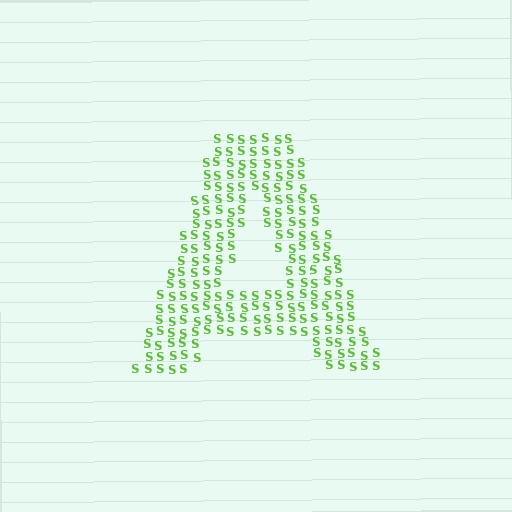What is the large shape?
The large shape is the letter A.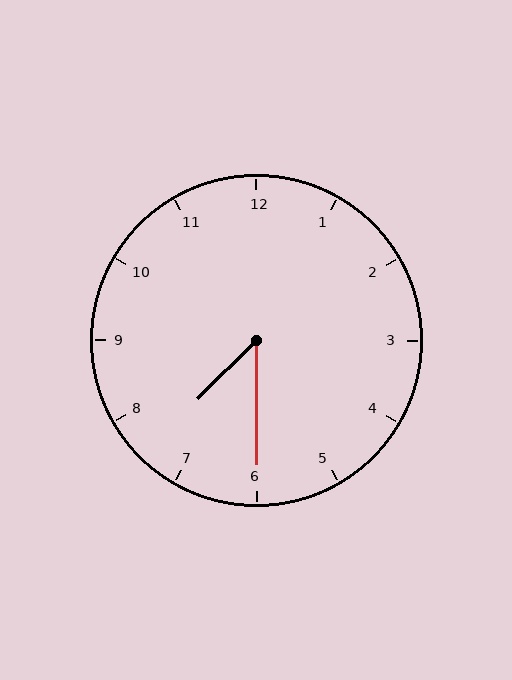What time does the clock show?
7:30.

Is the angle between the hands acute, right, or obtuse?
It is acute.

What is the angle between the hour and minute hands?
Approximately 45 degrees.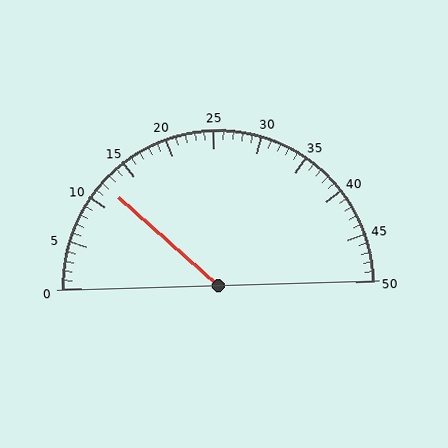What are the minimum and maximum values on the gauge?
The gauge ranges from 0 to 50.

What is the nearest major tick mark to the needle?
The nearest major tick mark is 10.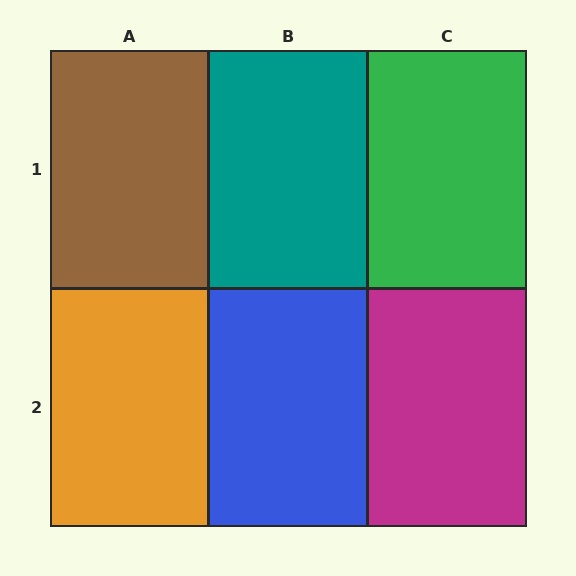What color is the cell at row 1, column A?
Brown.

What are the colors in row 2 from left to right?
Orange, blue, magenta.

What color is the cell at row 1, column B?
Teal.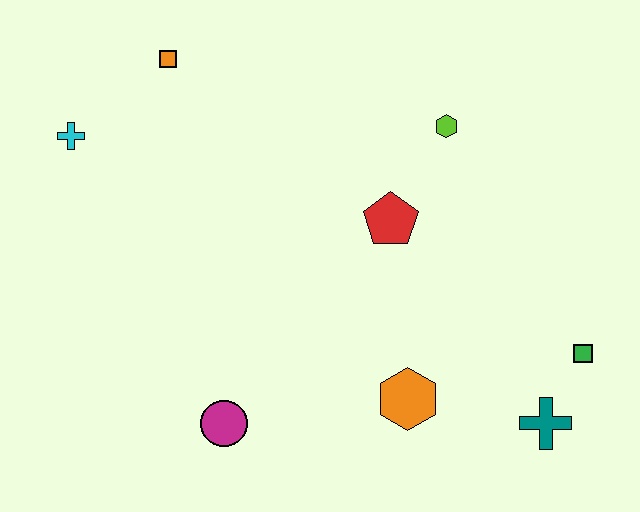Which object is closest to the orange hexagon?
The teal cross is closest to the orange hexagon.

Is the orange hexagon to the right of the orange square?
Yes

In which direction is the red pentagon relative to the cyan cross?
The red pentagon is to the right of the cyan cross.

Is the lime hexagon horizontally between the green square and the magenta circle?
Yes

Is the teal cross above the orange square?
No